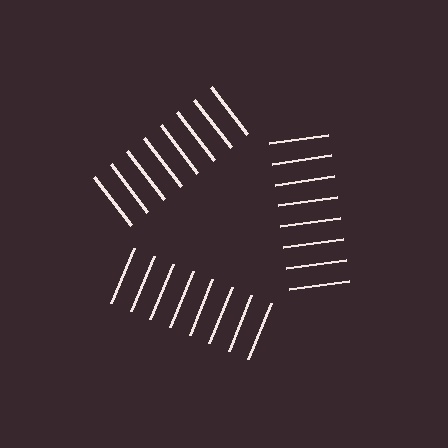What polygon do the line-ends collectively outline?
An illusory triangle — the line segments terminate on its edges but no continuous stroke is drawn.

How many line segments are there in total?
24 — 8 along each of the 3 edges.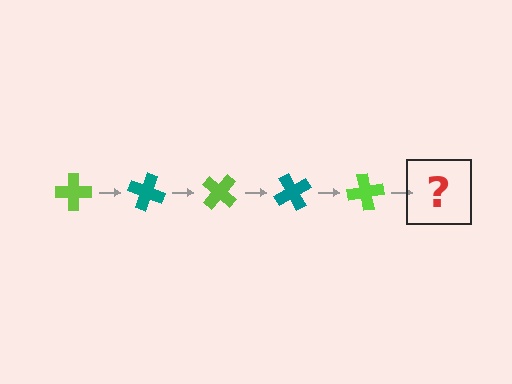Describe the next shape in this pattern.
It should be a teal cross, rotated 100 degrees from the start.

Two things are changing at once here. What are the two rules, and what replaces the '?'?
The two rules are that it rotates 20 degrees each step and the color cycles through lime and teal. The '?' should be a teal cross, rotated 100 degrees from the start.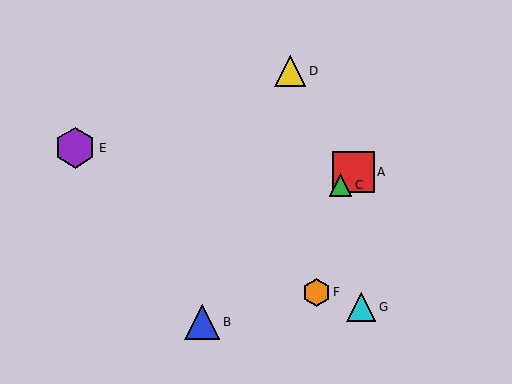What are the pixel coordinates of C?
Object C is at (340, 185).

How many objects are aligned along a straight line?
3 objects (A, B, C) are aligned along a straight line.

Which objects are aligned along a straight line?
Objects A, B, C are aligned along a straight line.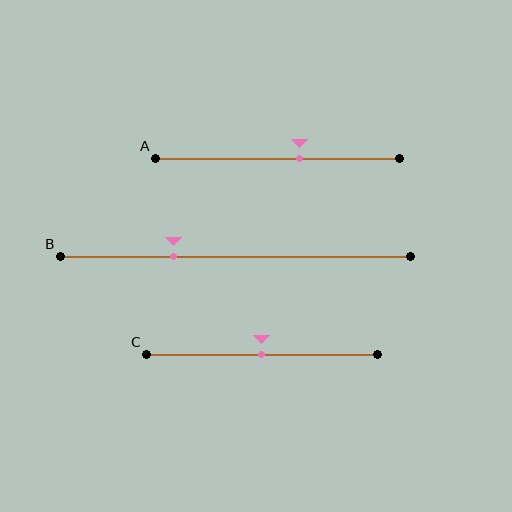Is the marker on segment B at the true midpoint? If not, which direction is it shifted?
No, the marker on segment B is shifted to the left by about 18% of the segment length.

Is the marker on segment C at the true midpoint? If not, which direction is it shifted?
Yes, the marker on segment C is at the true midpoint.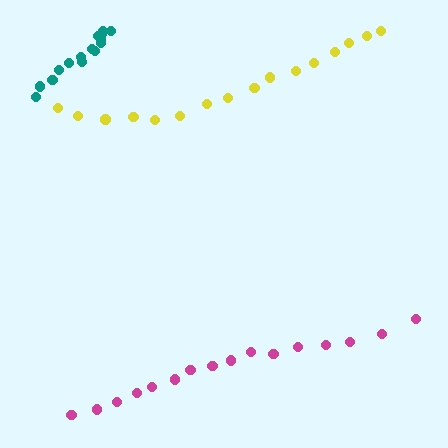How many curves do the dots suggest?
There are 3 distinct paths.